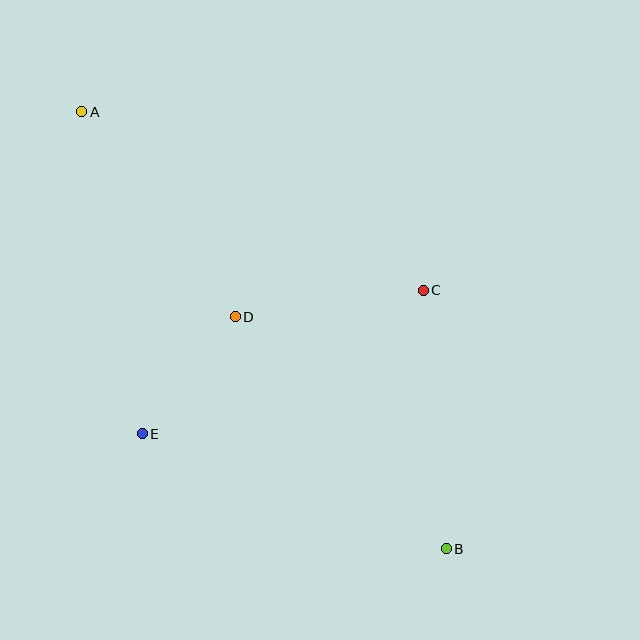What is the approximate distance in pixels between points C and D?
The distance between C and D is approximately 190 pixels.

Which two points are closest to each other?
Points D and E are closest to each other.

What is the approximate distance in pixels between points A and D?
The distance between A and D is approximately 256 pixels.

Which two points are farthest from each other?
Points A and B are farthest from each other.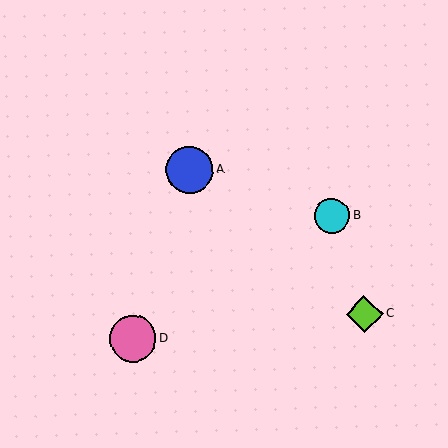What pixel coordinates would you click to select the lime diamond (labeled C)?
Click at (364, 314) to select the lime diamond C.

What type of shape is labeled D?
Shape D is a pink circle.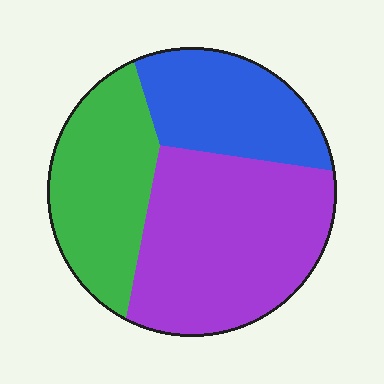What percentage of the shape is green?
Green takes up between a sixth and a third of the shape.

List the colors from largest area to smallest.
From largest to smallest: purple, green, blue.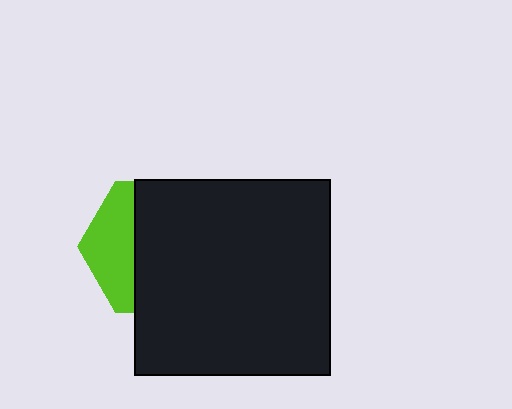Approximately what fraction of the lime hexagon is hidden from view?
Roughly 67% of the lime hexagon is hidden behind the black square.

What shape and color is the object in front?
The object in front is a black square.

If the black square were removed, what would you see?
You would see the complete lime hexagon.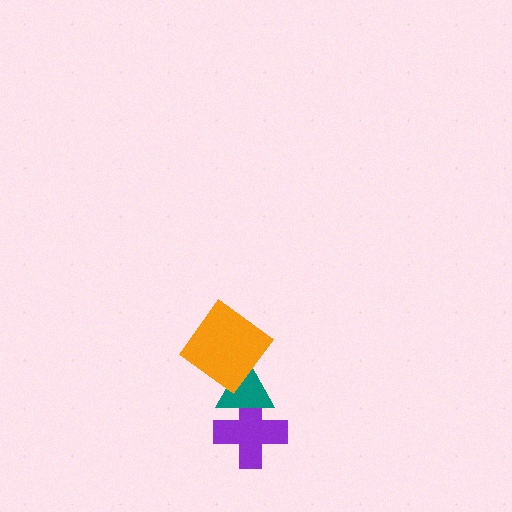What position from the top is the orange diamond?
The orange diamond is 1st from the top.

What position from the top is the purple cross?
The purple cross is 3rd from the top.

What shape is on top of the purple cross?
The teal triangle is on top of the purple cross.